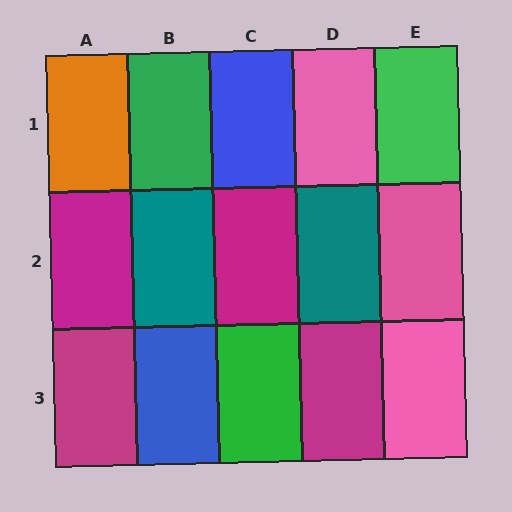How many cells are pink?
3 cells are pink.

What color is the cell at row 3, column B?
Blue.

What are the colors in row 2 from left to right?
Magenta, teal, magenta, teal, pink.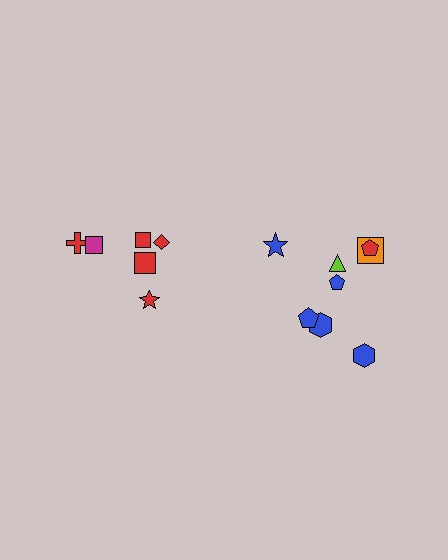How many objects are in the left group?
There are 6 objects.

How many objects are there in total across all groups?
There are 14 objects.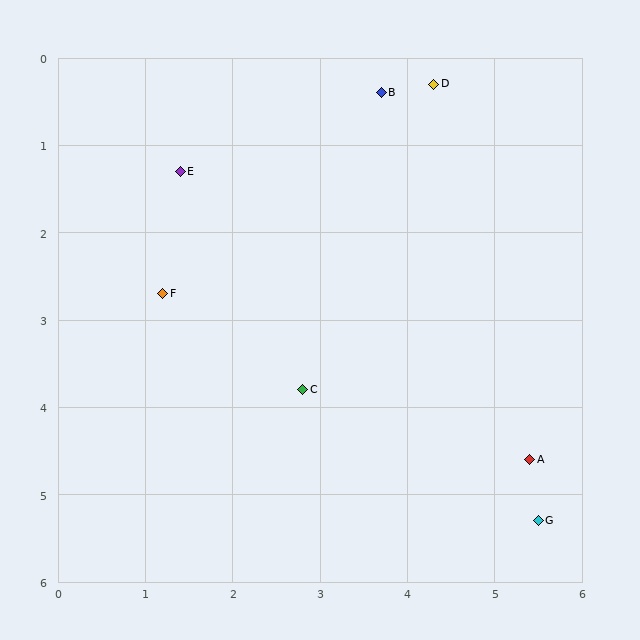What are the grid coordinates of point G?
Point G is at approximately (5.5, 5.3).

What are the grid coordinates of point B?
Point B is at approximately (3.7, 0.4).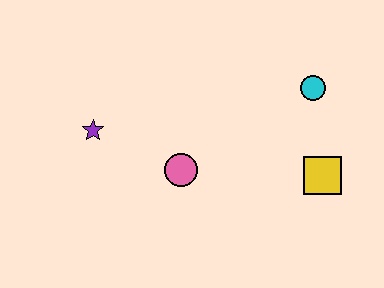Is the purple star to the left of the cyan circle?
Yes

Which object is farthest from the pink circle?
The cyan circle is farthest from the pink circle.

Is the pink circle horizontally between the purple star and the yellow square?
Yes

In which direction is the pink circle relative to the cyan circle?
The pink circle is to the left of the cyan circle.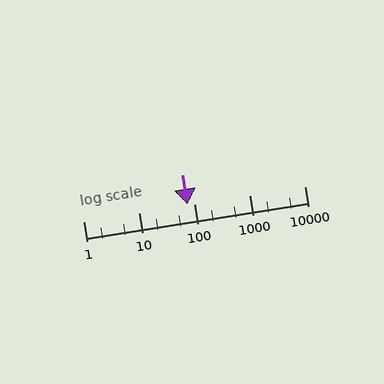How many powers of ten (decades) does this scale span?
The scale spans 4 decades, from 1 to 10000.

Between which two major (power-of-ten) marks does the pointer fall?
The pointer is between 10 and 100.